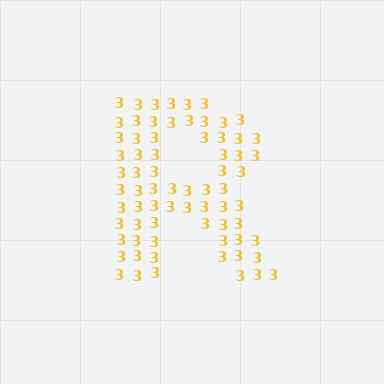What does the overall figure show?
The overall figure shows the letter R.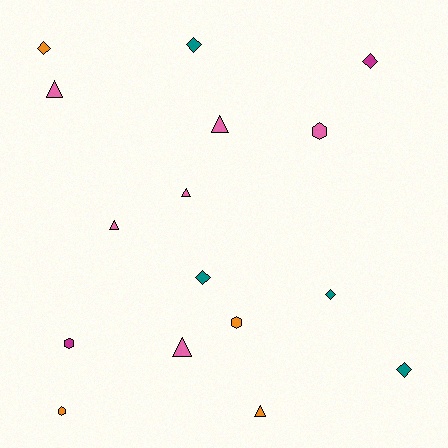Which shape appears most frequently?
Triangle, with 6 objects.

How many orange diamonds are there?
There is 1 orange diamond.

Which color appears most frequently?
Pink, with 6 objects.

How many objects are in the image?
There are 16 objects.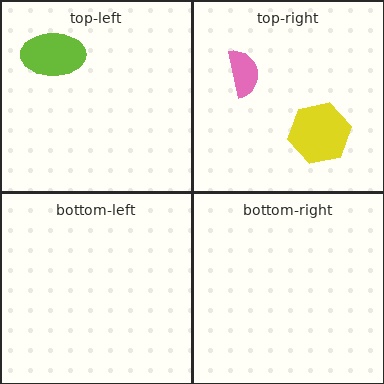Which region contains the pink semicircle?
The top-right region.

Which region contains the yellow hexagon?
The top-right region.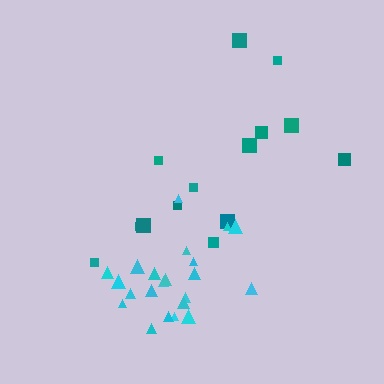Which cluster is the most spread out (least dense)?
Teal.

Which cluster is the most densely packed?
Cyan.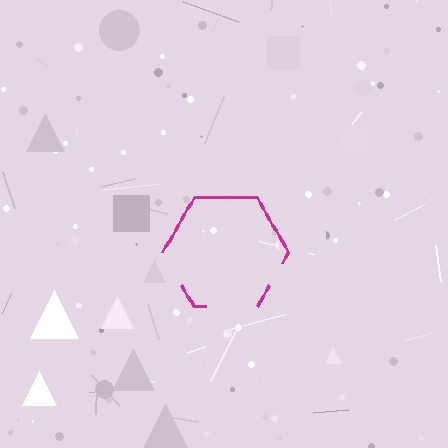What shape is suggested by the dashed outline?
The dashed outline suggests a hexagon.